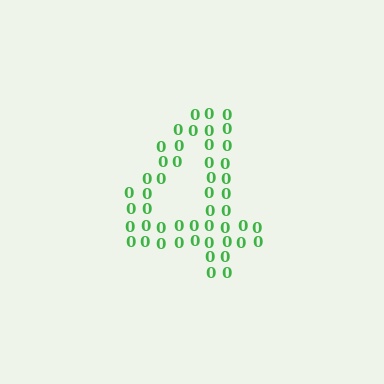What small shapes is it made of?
It is made of small digit 0's.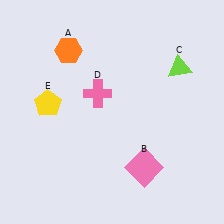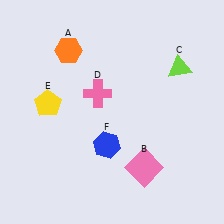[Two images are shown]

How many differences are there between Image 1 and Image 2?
There is 1 difference between the two images.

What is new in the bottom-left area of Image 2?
A blue hexagon (F) was added in the bottom-left area of Image 2.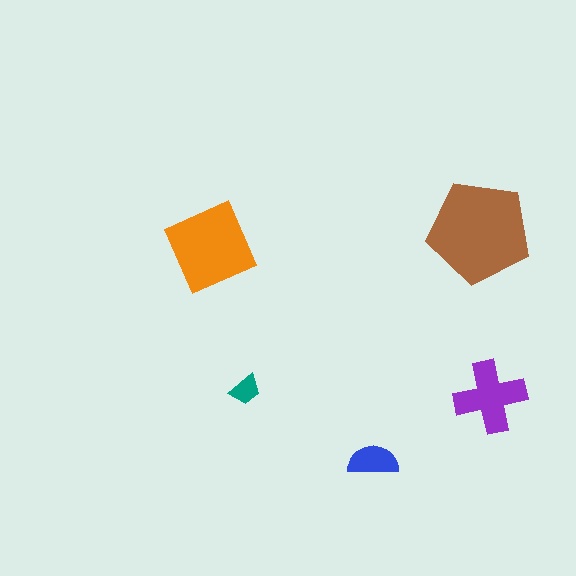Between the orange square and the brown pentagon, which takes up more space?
The brown pentagon.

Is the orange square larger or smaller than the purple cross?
Larger.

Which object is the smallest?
The teal trapezoid.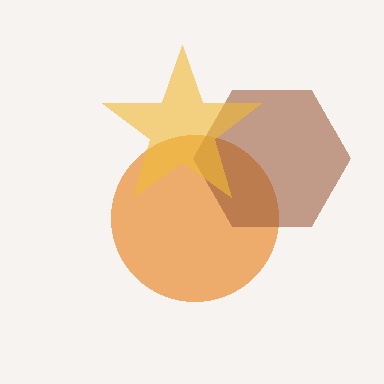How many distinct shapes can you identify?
There are 3 distinct shapes: an orange circle, a brown hexagon, a yellow star.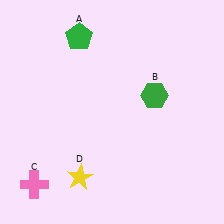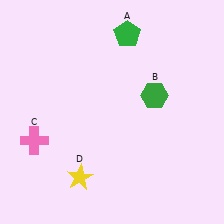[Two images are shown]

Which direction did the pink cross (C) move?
The pink cross (C) moved up.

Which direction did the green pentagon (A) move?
The green pentagon (A) moved right.